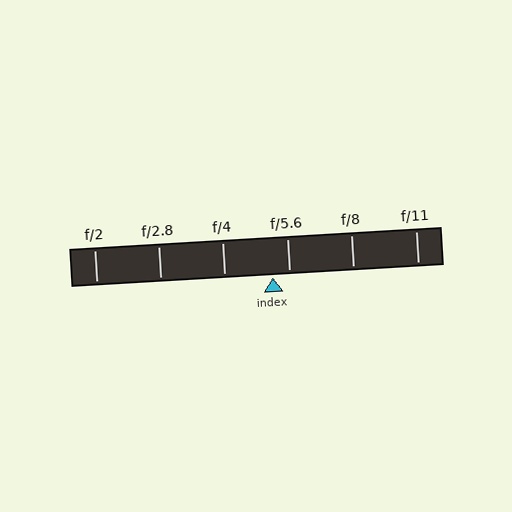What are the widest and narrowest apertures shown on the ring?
The widest aperture shown is f/2 and the narrowest is f/11.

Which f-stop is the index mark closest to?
The index mark is closest to f/5.6.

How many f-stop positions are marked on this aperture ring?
There are 6 f-stop positions marked.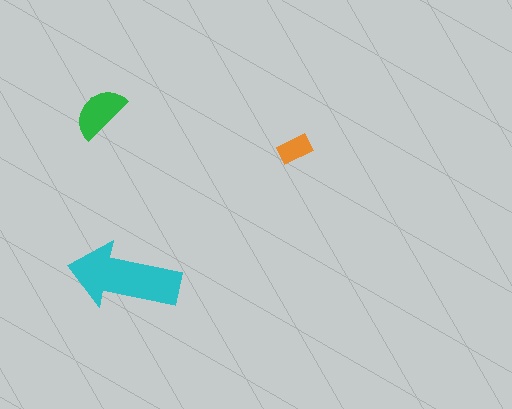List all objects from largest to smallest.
The cyan arrow, the green semicircle, the orange rectangle.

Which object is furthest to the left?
The green semicircle is leftmost.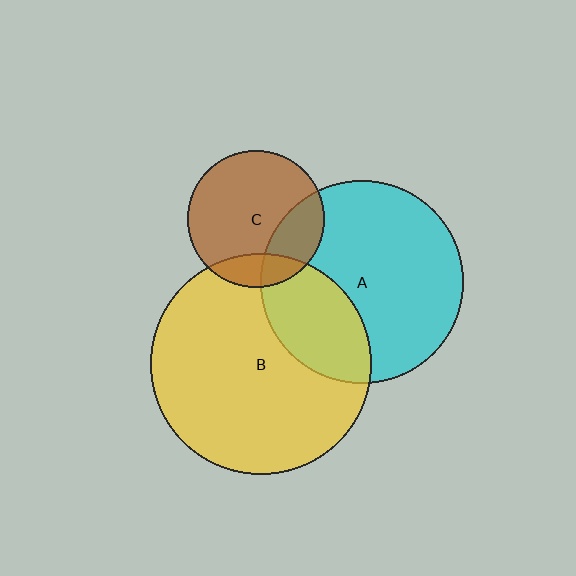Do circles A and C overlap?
Yes.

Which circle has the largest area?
Circle B (yellow).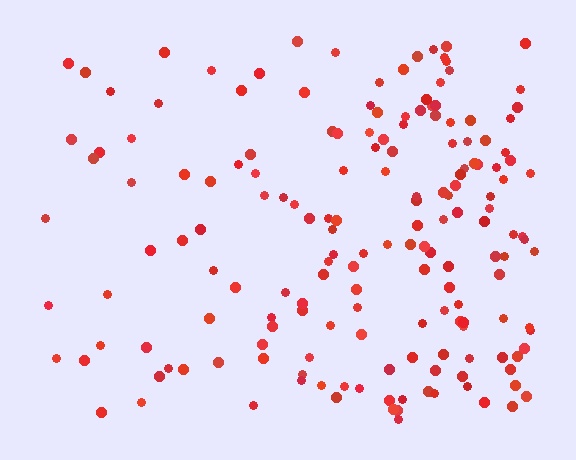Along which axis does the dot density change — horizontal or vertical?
Horizontal.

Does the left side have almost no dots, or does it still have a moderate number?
Still a moderate number, just noticeably fewer than the right.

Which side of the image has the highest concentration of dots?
The right.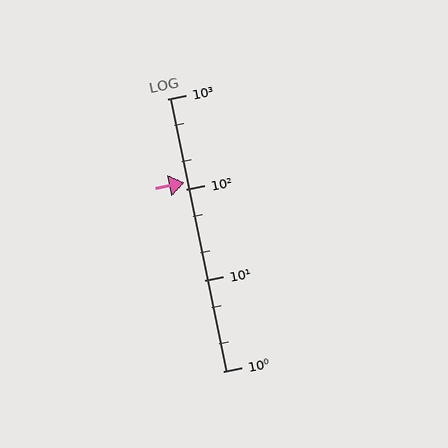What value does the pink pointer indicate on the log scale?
The pointer indicates approximately 120.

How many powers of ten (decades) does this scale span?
The scale spans 3 decades, from 1 to 1000.